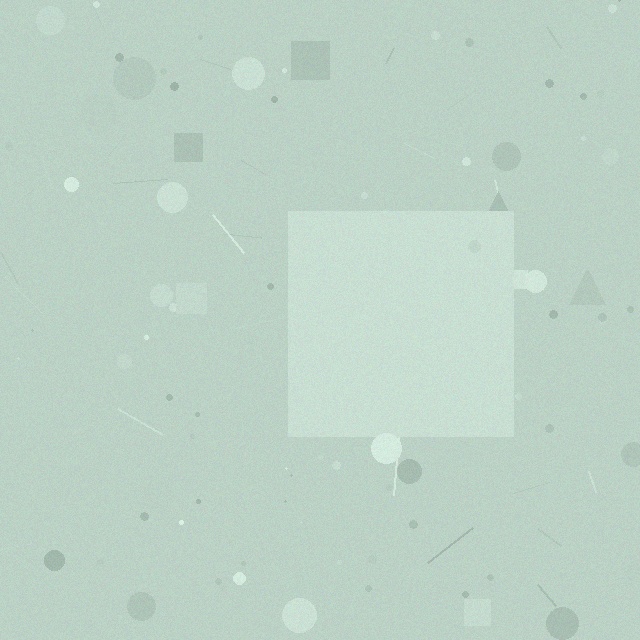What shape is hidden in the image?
A square is hidden in the image.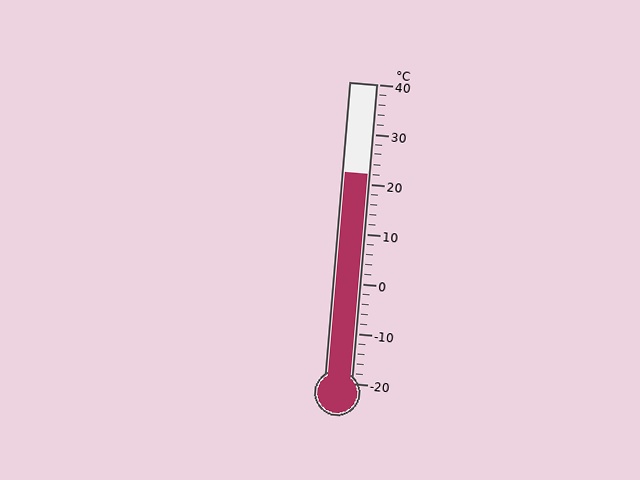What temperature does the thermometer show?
The thermometer shows approximately 22°C.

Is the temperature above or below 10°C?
The temperature is above 10°C.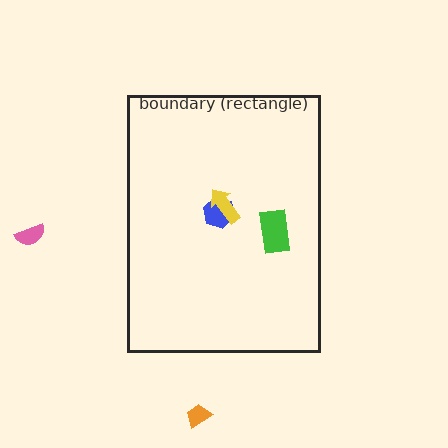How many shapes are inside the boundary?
3 inside, 2 outside.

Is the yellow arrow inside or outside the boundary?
Inside.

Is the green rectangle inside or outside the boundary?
Inside.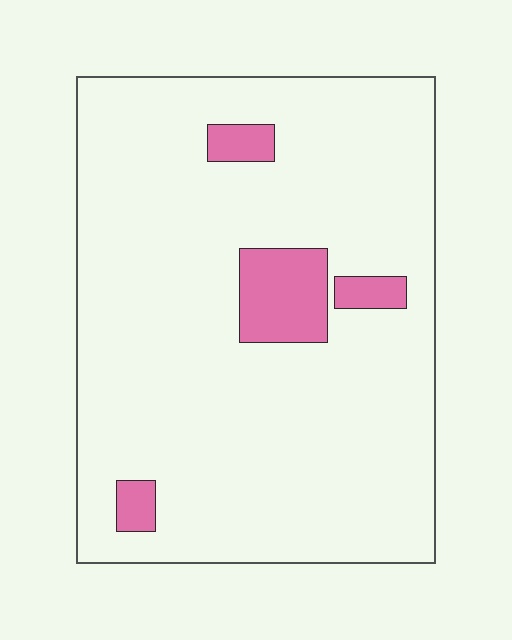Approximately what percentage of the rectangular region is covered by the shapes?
Approximately 10%.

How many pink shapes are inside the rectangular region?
4.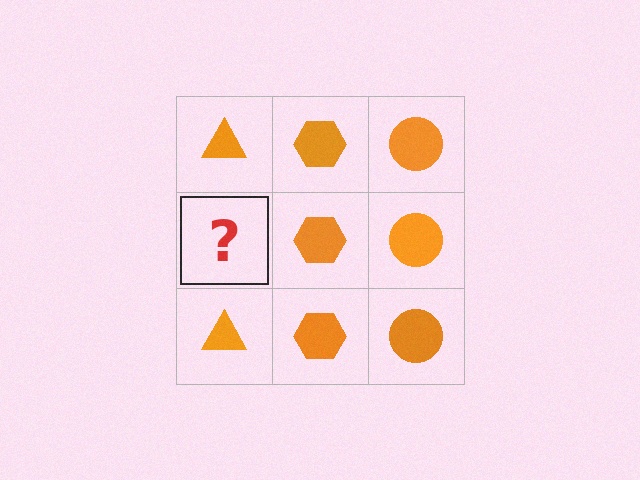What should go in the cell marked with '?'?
The missing cell should contain an orange triangle.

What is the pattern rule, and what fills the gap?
The rule is that each column has a consistent shape. The gap should be filled with an orange triangle.